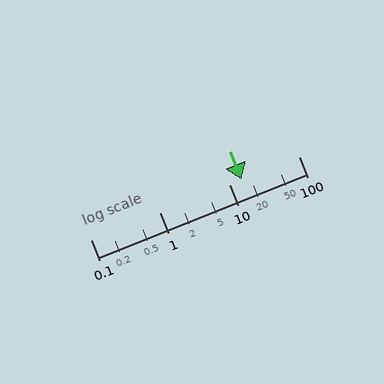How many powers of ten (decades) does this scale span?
The scale spans 3 decades, from 0.1 to 100.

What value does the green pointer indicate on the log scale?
The pointer indicates approximately 15.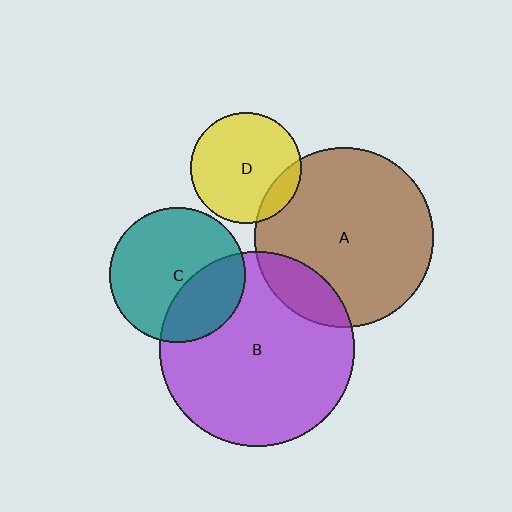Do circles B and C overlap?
Yes.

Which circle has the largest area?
Circle B (purple).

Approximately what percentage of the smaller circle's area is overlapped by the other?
Approximately 35%.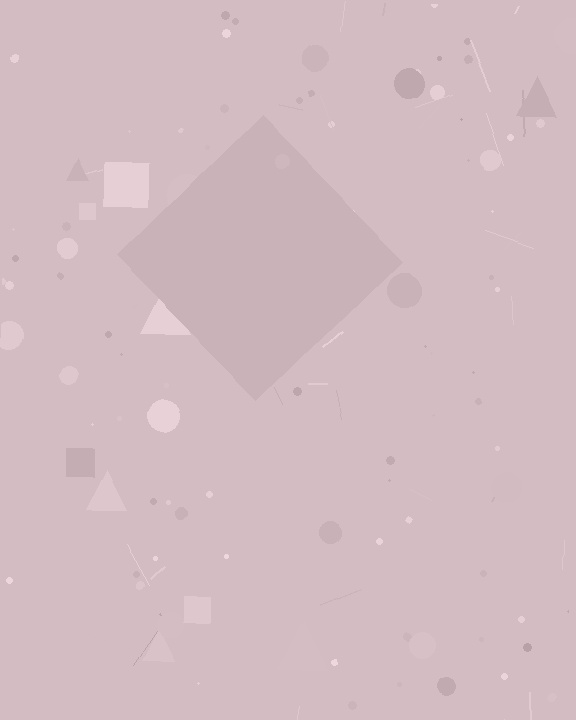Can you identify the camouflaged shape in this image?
The camouflaged shape is a diamond.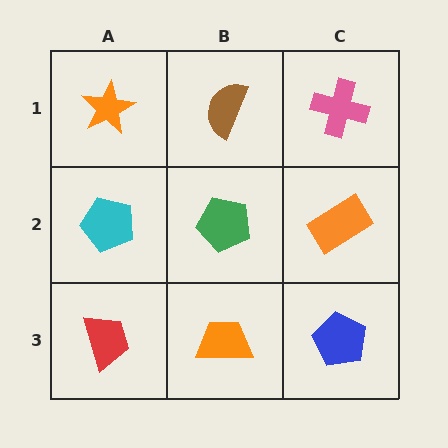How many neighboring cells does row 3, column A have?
2.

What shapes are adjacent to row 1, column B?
A green pentagon (row 2, column B), an orange star (row 1, column A), a pink cross (row 1, column C).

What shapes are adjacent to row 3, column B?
A green pentagon (row 2, column B), a red trapezoid (row 3, column A), a blue pentagon (row 3, column C).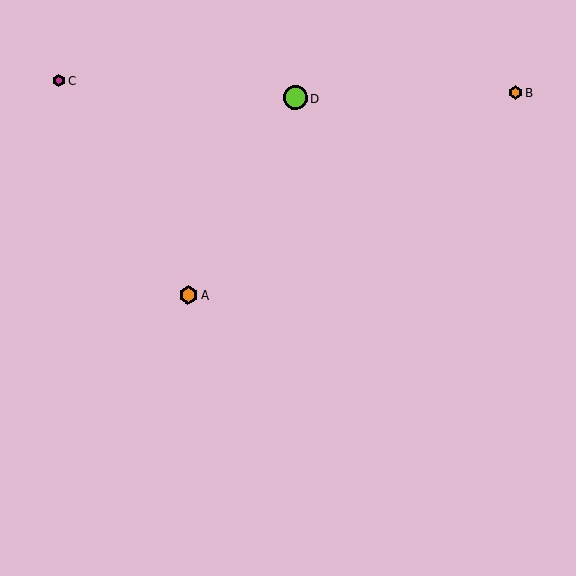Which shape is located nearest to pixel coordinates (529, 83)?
The orange hexagon (labeled B) at (516, 92) is nearest to that location.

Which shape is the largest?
The lime circle (labeled D) is the largest.